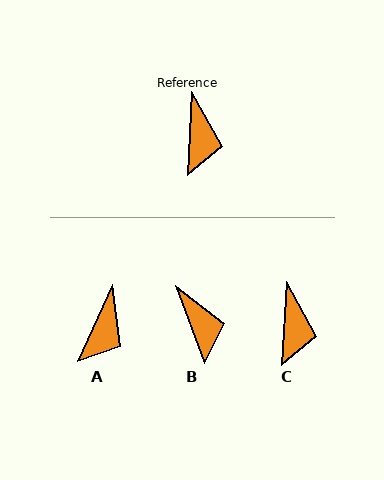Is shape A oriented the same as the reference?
No, it is off by about 21 degrees.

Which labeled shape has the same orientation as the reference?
C.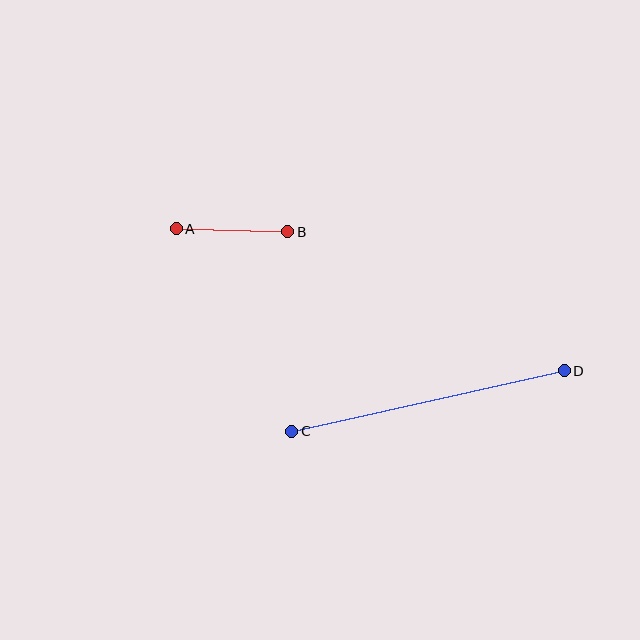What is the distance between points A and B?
The distance is approximately 112 pixels.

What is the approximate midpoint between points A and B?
The midpoint is at approximately (232, 230) pixels.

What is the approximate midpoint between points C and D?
The midpoint is at approximately (428, 401) pixels.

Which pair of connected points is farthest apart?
Points C and D are farthest apart.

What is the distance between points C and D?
The distance is approximately 279 pixels.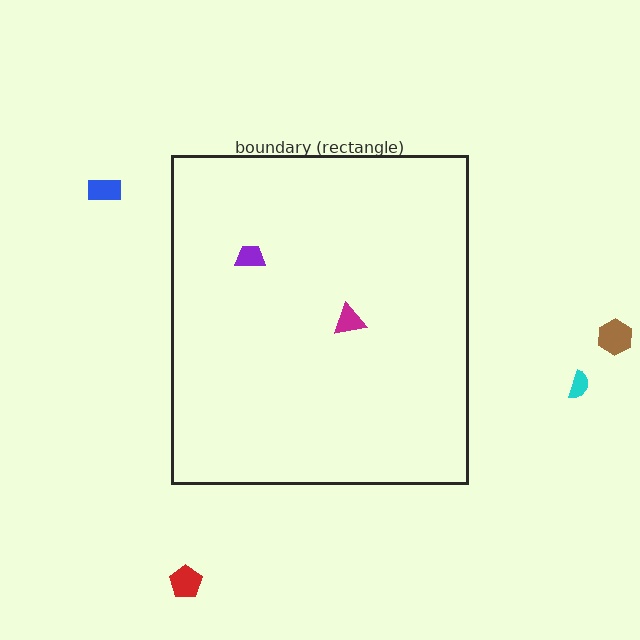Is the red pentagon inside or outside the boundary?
Outside.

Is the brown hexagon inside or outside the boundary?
Outside.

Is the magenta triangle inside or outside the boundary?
Inside.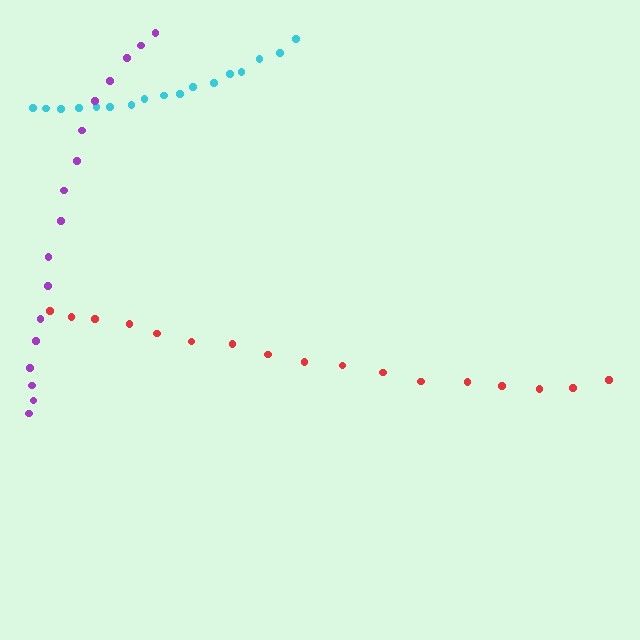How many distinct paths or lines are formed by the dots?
There are 3 distinct paths.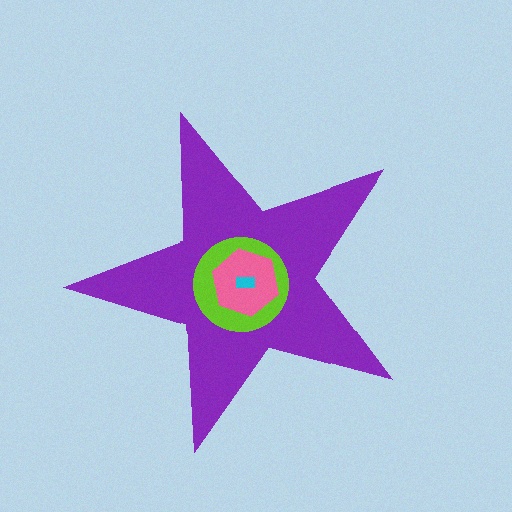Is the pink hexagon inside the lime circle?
Yes.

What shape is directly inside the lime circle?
The pink hexagon.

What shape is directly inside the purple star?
The lime circle.